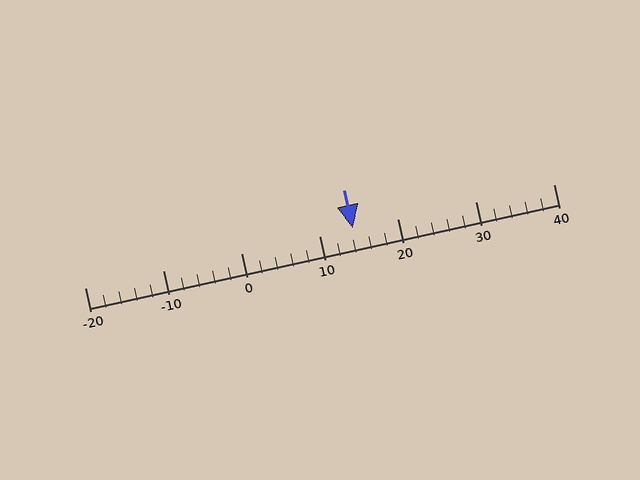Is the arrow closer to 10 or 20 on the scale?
The arrow is closer to 10.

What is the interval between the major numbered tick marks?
The major tick marks are spaced 10 units apart.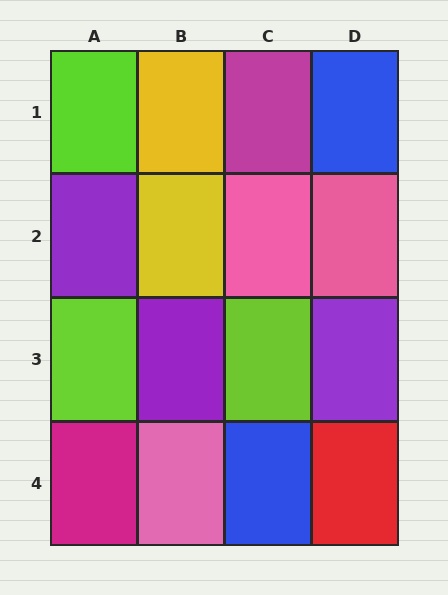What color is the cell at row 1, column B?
Yellow.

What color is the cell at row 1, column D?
Blue.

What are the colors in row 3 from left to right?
Lime, purple, lime, purple.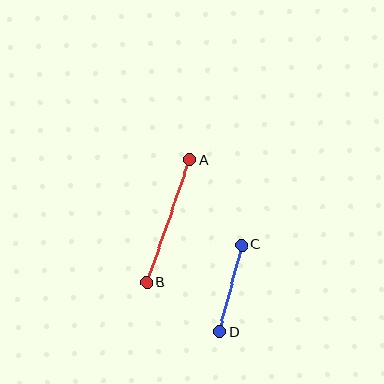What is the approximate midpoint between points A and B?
The midpoint is at approximately (168, 221) pixels.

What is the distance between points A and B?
The distance is approximately 130 pixels.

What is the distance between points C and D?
The distance is approximately 90 pixels.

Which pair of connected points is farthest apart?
Points A and B are farthest apart.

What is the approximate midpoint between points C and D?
The midpoint is at approximately (231, 288) pixels.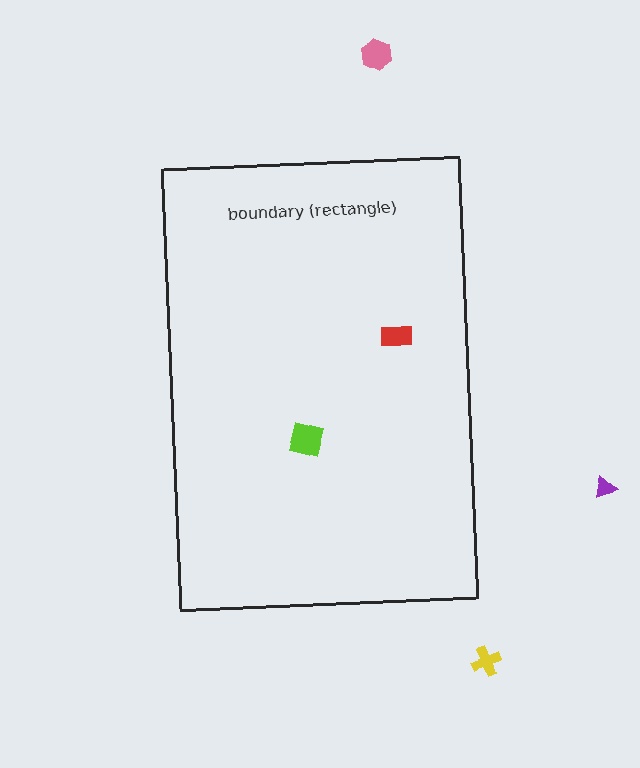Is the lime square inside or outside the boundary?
Inside.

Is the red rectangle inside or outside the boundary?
Inside.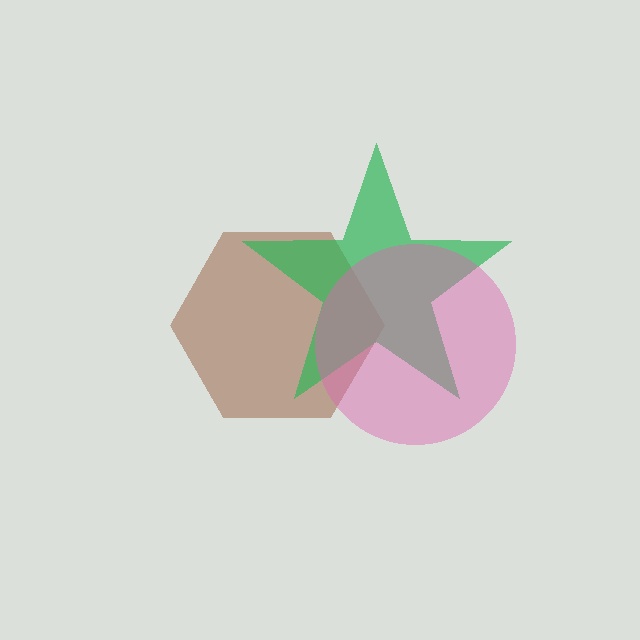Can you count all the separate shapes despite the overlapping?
Yes, there are 3 separate shapes.